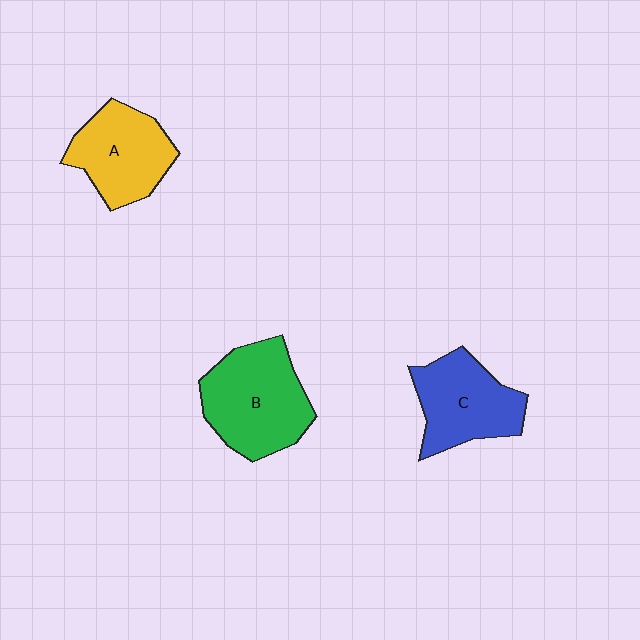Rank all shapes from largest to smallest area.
From largest to smallest: B (green), C (blue), A (yellow).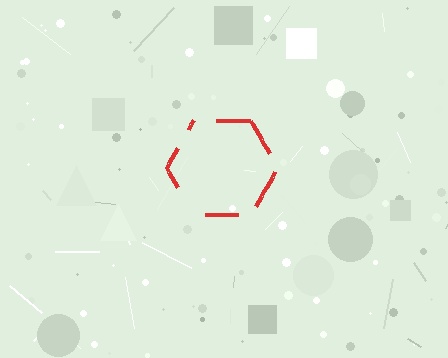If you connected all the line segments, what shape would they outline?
They would outline a hexagon.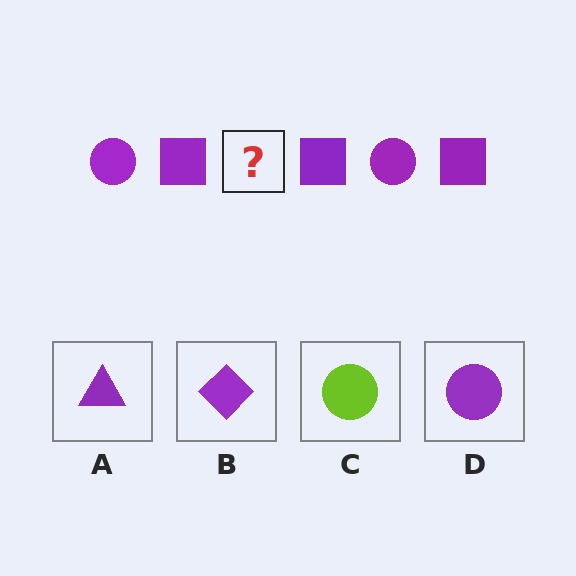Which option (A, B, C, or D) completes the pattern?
D.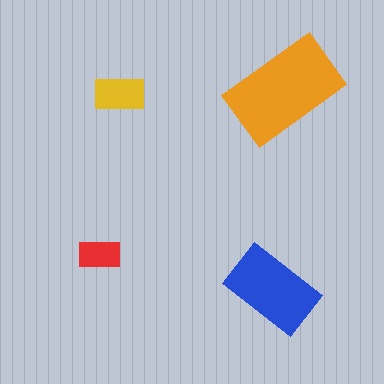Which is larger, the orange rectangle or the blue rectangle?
The orange one.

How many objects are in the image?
There are 4 objects in the image.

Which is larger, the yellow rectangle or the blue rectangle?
The blue one.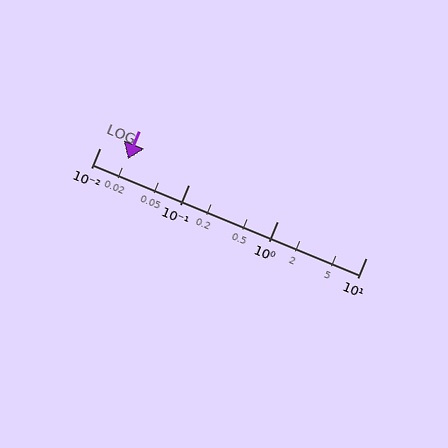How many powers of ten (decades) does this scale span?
The scale spans 3 decades, from 0.01 to 10.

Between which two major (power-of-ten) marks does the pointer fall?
The pointer is between 0.01 and 0.1.